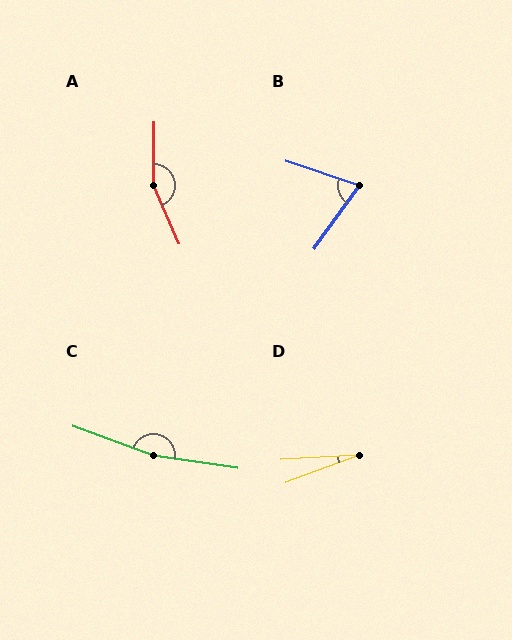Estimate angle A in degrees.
Approximately 156 degrees.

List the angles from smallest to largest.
D (18°), B (73°), A (156°), C (168°).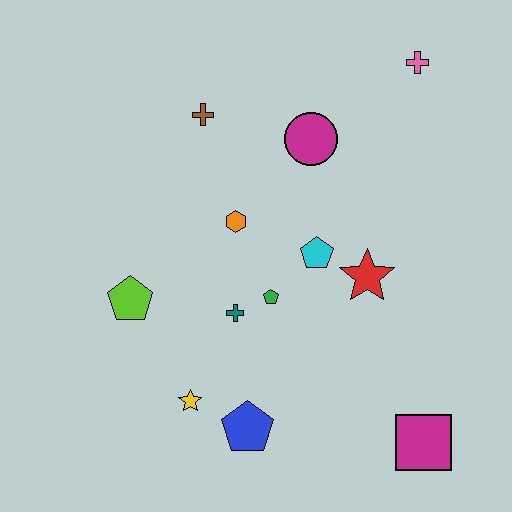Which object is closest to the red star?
The cyan pentagon is closest to the red star.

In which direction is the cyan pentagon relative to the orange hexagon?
The cyan pentagon is to the right of the orange hexagon.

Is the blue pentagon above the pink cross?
No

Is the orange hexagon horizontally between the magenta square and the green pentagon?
No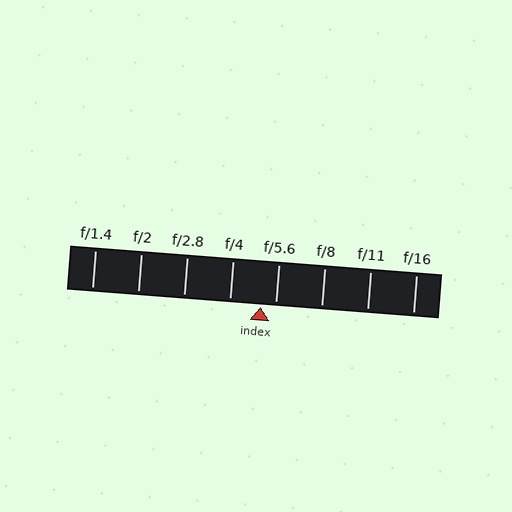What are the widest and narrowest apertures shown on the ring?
The widest aperture shown is f/1.4 and the narrowest is f/16.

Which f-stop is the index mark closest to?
The index mark is closest to f/5.6.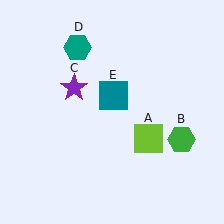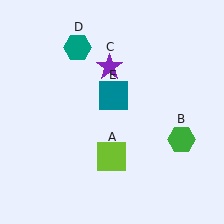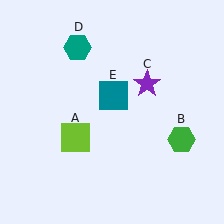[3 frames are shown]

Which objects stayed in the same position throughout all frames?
Green hexagon (object B) and teal hexagon (object D) and teal square (object E) remained stationary.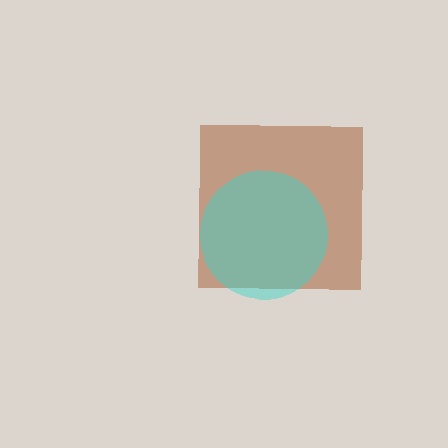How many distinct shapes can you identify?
There are 2 distinct shapes: a brown square, a cyan circle.